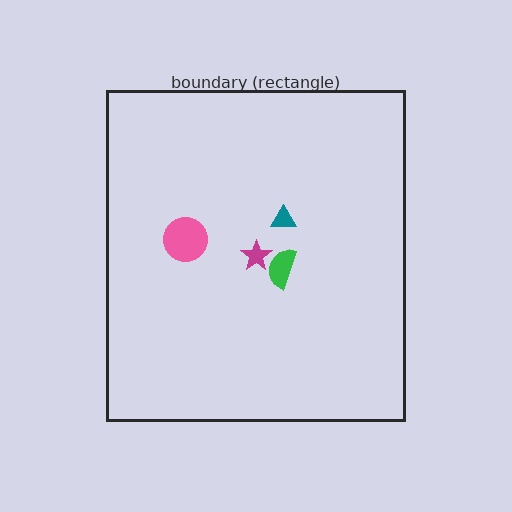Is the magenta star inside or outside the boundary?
Inside.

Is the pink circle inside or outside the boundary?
Inside.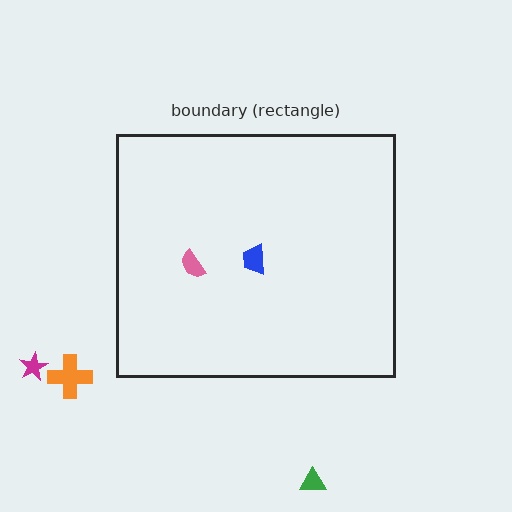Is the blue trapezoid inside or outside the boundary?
Inside.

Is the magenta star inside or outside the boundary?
Outside.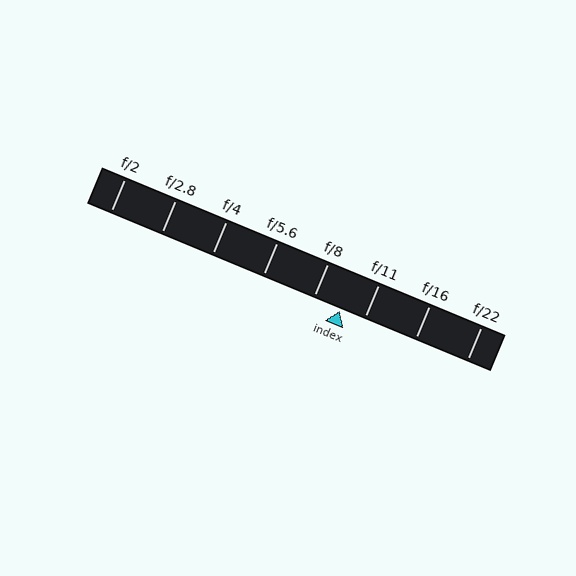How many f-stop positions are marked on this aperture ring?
There are 8 f-stop positions marked.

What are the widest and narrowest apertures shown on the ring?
The widest aperture shown is f/2 and the narrowest is f/22.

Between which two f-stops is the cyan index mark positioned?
The index mark is between f/8 and f/11.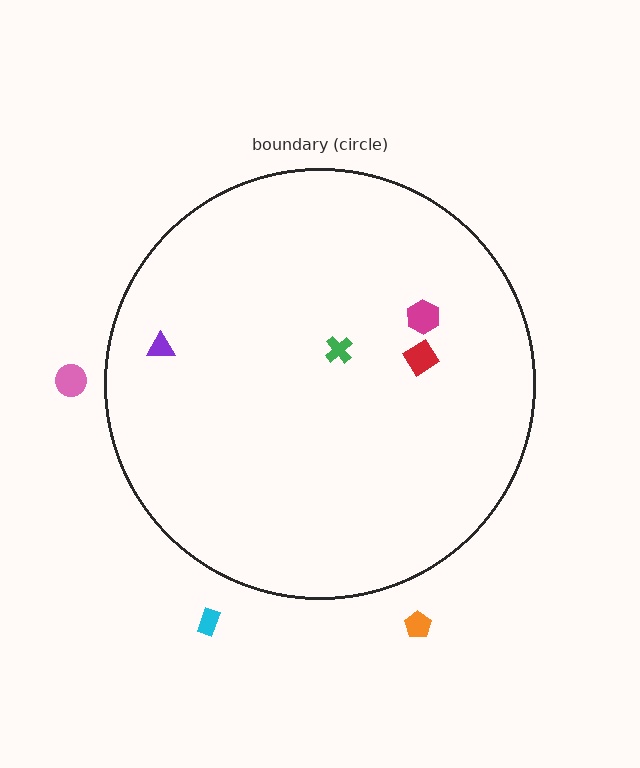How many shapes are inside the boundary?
4 inside, 3 outside.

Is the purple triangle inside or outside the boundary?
Inside.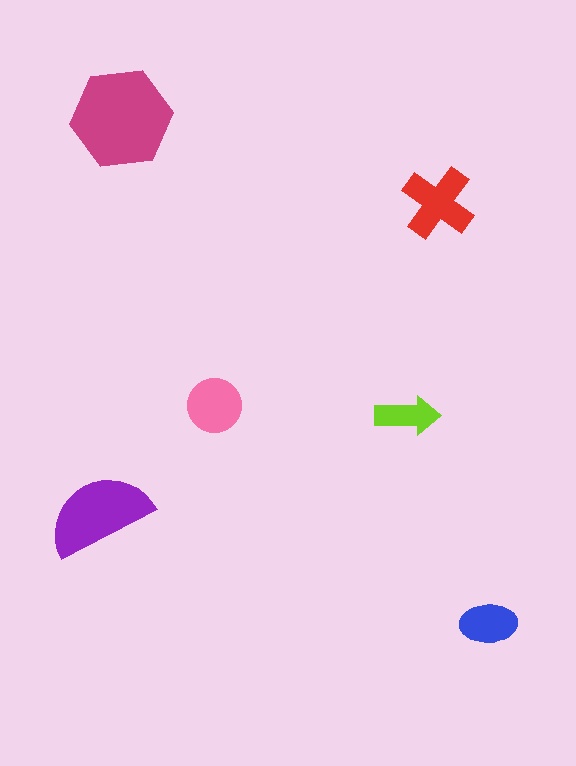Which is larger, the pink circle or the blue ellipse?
The pink circle.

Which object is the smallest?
The lime arrow.